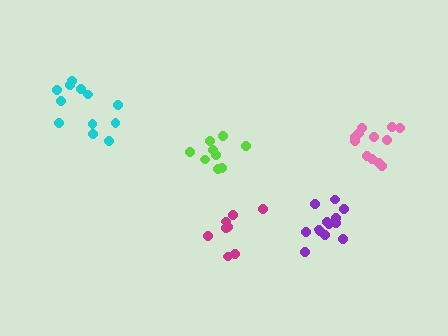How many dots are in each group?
Group 1: 12 dots, Group 2: 9 dots, Group 3: 12 dots, Group 4: 13 dots, Group 5: 8 dots (54 total).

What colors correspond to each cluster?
The clusters are colored: pink, lime, cyan, purple, magenta.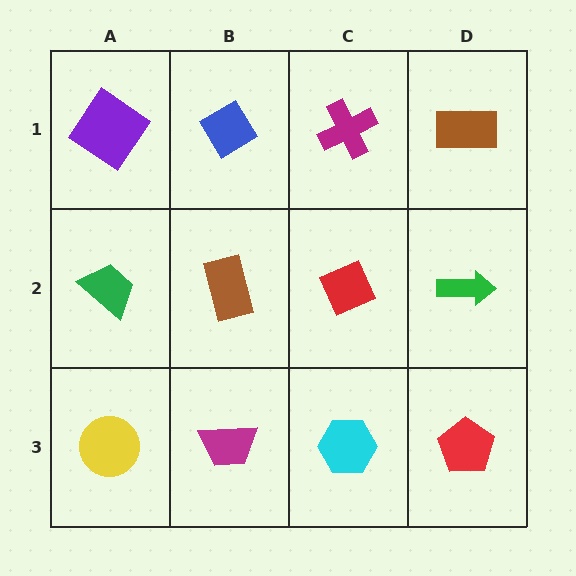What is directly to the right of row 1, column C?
A brown rectangle.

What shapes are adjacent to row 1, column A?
A green trapezoid (row 2, column A), a blue diamond (row 1, column B).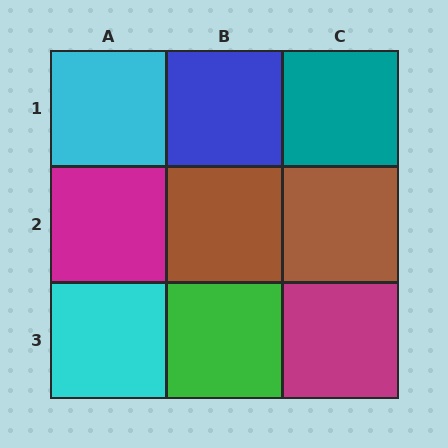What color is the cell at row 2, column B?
Brown.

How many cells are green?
1 cell is green.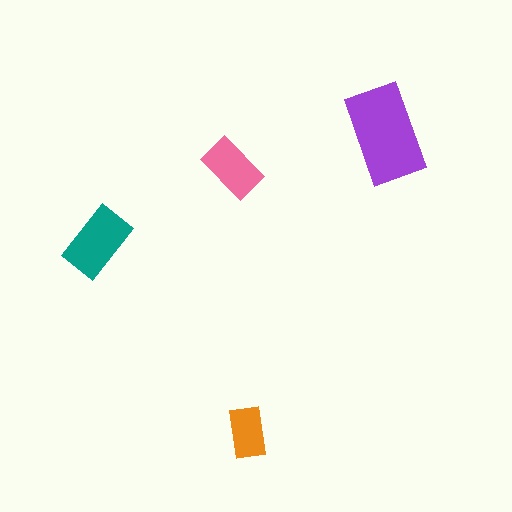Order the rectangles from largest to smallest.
the purple one, the teal one, the pink one, the orange one.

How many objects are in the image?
There are 4 objects in the image.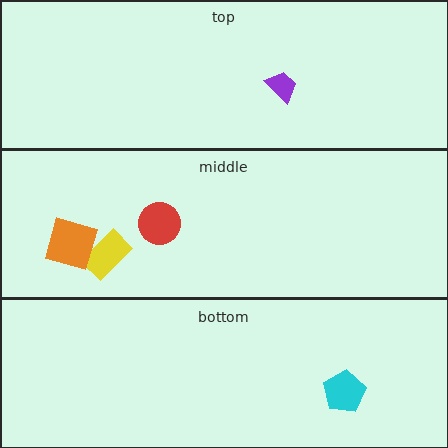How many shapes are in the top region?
1.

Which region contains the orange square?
The middle region.